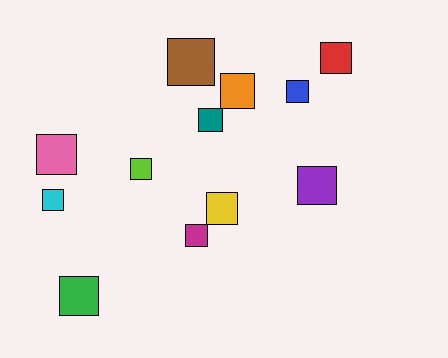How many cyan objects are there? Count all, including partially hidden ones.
There is 1 cyan object.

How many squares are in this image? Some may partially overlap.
There are 12 squares.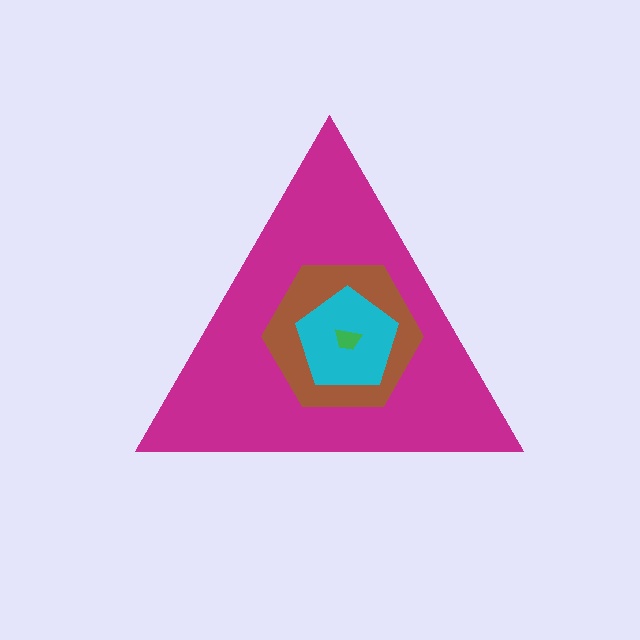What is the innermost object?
The green trapezoid.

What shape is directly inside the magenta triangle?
The brown hexagon.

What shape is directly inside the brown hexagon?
The cyan pentagon.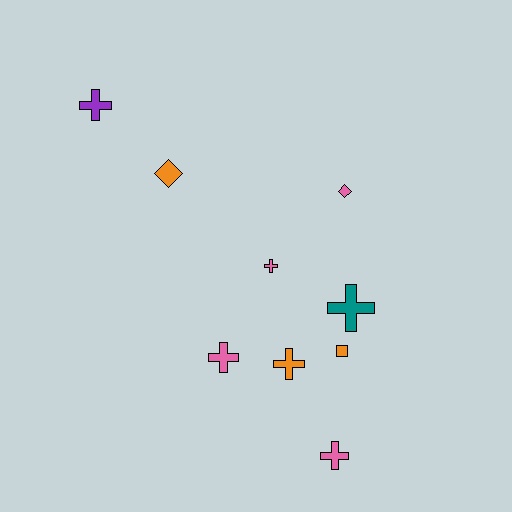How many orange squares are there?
There is 1 orange square.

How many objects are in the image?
There are 9 objects.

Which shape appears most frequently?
Cross, with 6 objects.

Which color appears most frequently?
Pink, with 4 objects.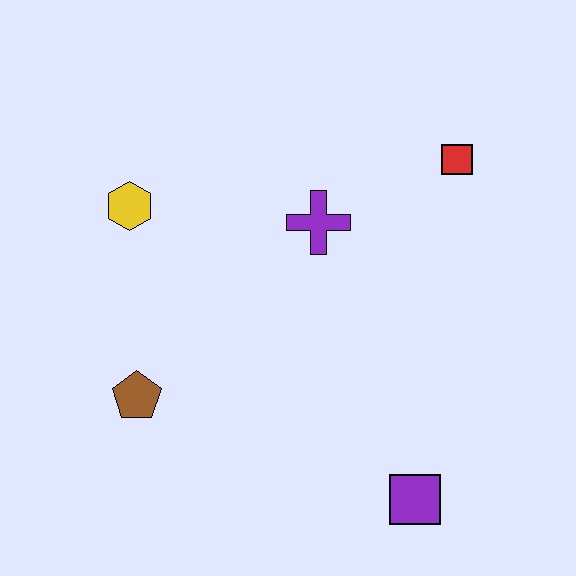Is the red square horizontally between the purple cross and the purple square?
No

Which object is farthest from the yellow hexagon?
The purple square is farthest from the yellow hexagon.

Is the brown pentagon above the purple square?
Yes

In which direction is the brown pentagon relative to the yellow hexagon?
The brown pentagon is below the yellow hexagon.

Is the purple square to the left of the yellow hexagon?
No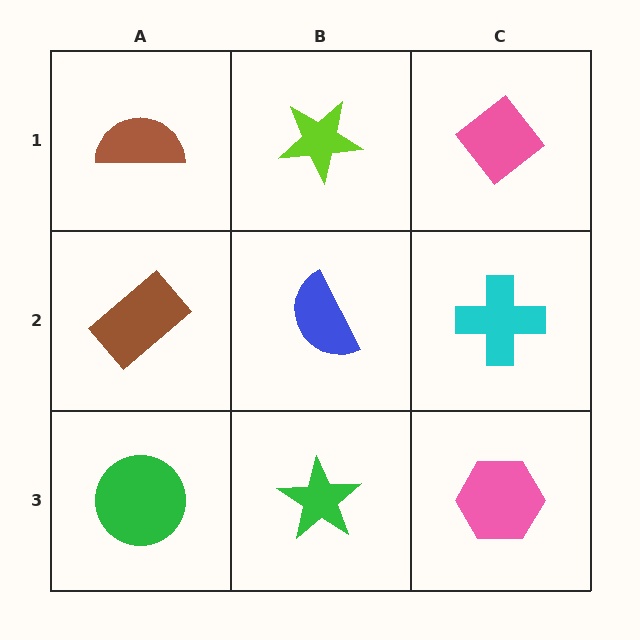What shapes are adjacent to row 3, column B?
A blue semicircle (row 2, column B), a green circle (row 3, column A), a pink hexagon (row 3, column C).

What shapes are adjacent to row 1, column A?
A brown rectangle (row 2, column A), a lime star (row 1, column B).